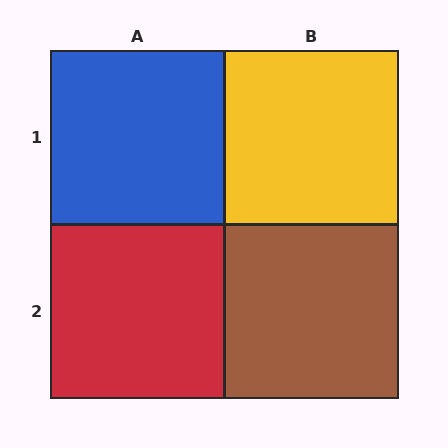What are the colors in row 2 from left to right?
Red, brown.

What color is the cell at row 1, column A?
Blue.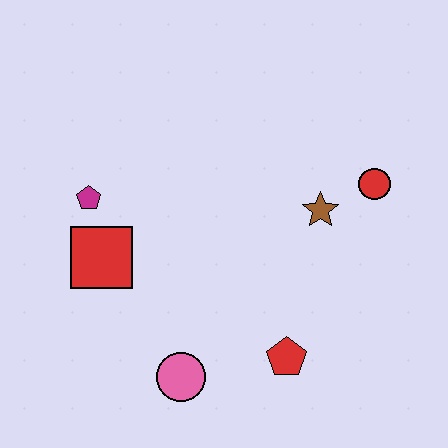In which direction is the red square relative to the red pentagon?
The red square is to the left of the red pentagon.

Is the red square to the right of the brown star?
No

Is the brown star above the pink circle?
Yes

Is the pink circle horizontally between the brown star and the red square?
Yes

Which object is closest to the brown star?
The red circle is closest to the brown star.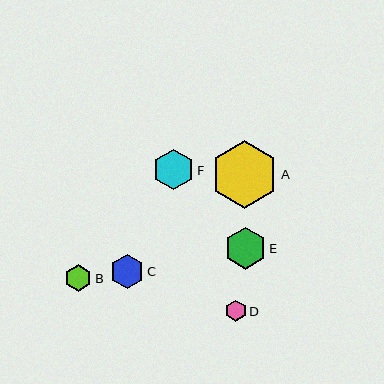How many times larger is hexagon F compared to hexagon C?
Hexagon F is approximately 1.2 times the size of hexagon C.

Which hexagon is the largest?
Hexagon A is the largest with a size of approximately 67 pixels.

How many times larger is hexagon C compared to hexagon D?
Hexagon C is approximately 1.6 times the size of hexagon D.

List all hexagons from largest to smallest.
From largest to smallest: A, E, F, C, B, D.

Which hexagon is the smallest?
Hexagon D is the smallest with a size of approximately 21 pixels.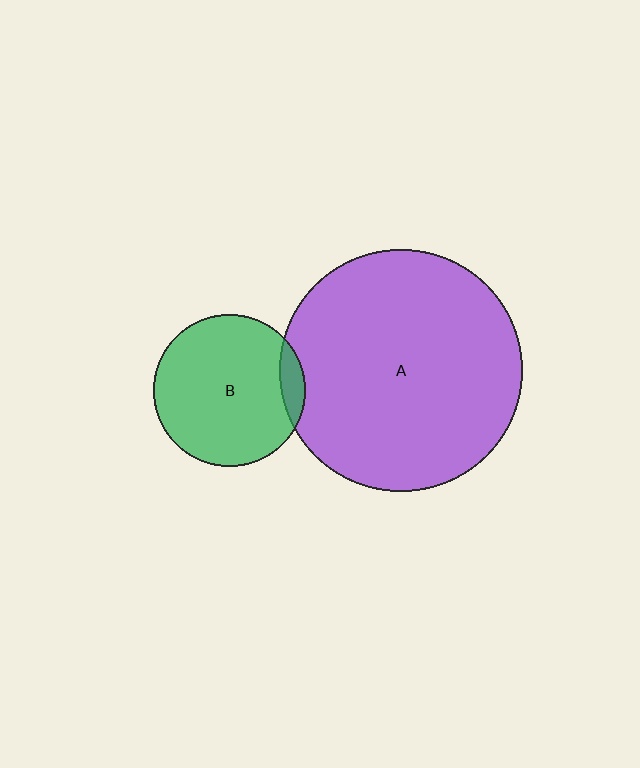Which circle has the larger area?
Circle A (purple).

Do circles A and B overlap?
Yes.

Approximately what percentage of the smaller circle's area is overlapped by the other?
Approximately 10%.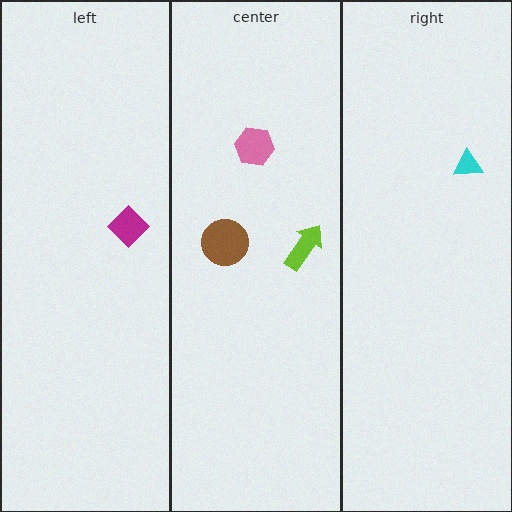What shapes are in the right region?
The cyan triangle.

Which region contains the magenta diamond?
The left region.